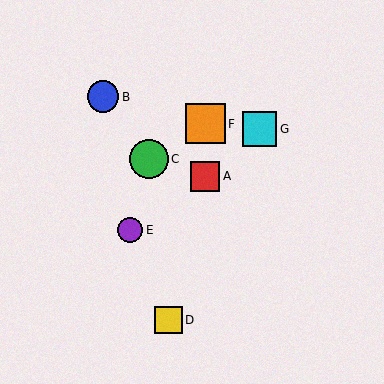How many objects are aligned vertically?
2 objects (A, F) are aligned vertically.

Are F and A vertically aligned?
Yes, both are at x≈205.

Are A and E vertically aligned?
No, A is at x≈205 and E is at x≈130.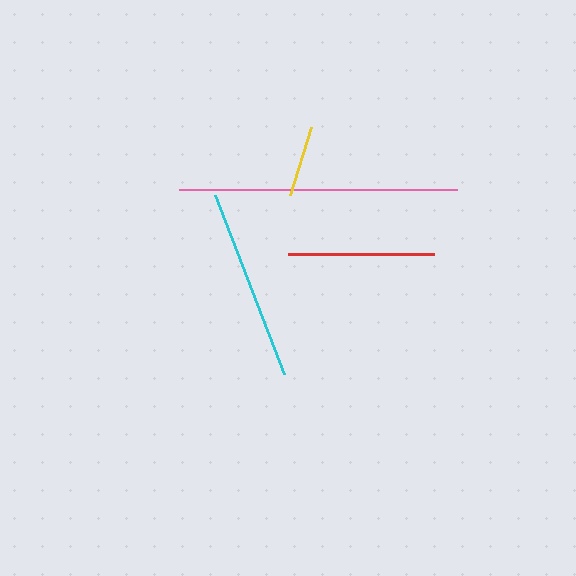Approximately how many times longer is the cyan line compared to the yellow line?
The cyan line is approximately 2.7 times the length of the yellow line.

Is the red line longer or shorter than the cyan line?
The cyan line is longer than the red line.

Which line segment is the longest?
The pink line is the longest at approximately 278 pixels.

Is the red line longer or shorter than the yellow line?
The red line is longer than the yellow line.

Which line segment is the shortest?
The yellow line is the shortest at approximately 71 pixels.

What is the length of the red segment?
The red segment is approximately 146 pixels long.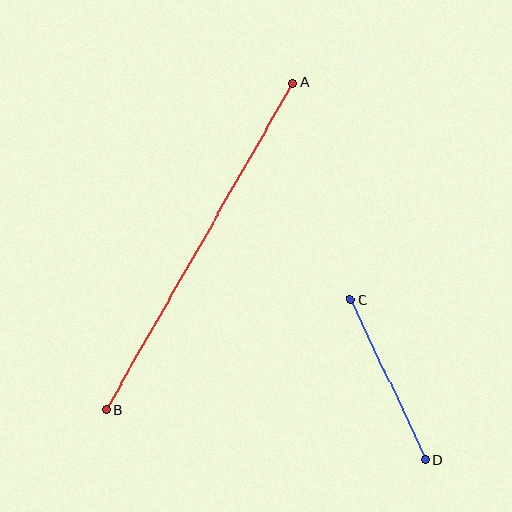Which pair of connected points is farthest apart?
Points A and B are farthest apart.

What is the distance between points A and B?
The distance is approximately 376 pixels.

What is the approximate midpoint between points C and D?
The midpoint is at approximately (388, 380) pixels.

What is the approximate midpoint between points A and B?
The midpoint is at approximately (199, 246) pixels.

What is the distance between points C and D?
The distance is approximately 177 pixels.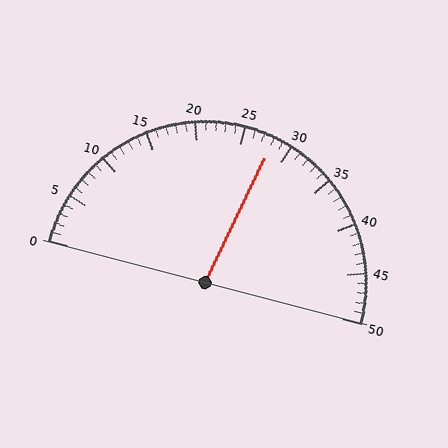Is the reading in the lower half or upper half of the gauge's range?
The reading is in the upper half of the range (0 to 50).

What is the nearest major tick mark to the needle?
The nearest major tick mark is 30.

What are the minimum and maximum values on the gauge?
The gauge ranges from 0 to 50.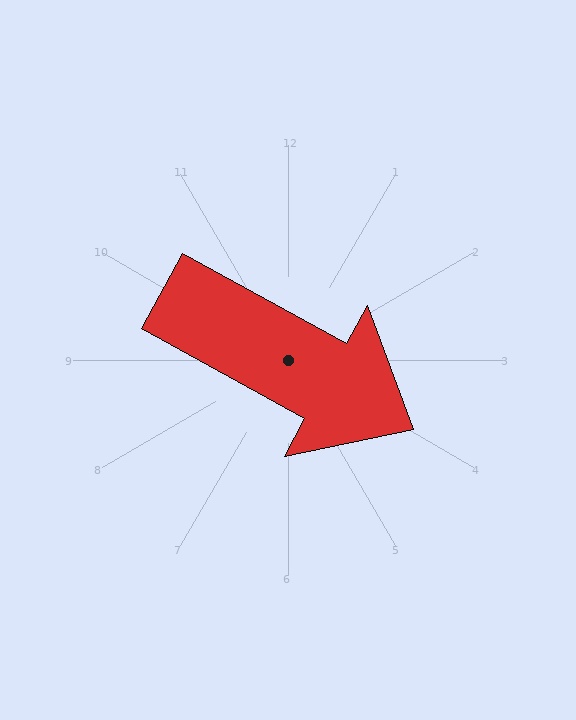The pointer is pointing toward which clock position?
Roughly 4 o'clock.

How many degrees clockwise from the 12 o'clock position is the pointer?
Approximately 119 degrees.